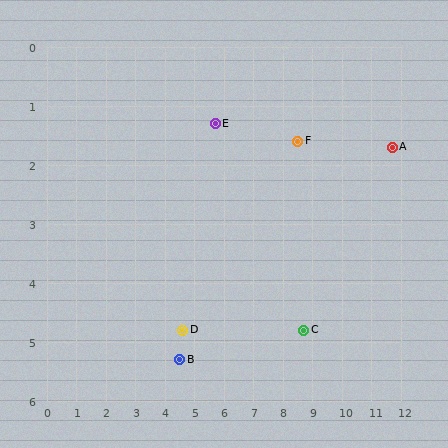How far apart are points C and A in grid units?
Points C and A are about 4.3 grid units apart.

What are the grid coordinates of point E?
Point E is at approximately (5.7, 1.3).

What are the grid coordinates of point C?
Point C is at approximately (8.7, 4.8).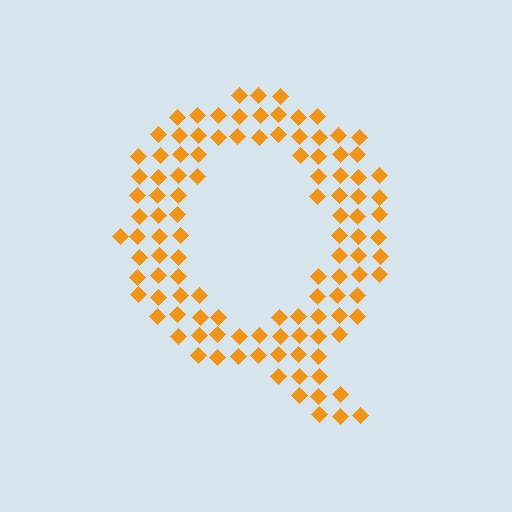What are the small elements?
The small elements are diamonds.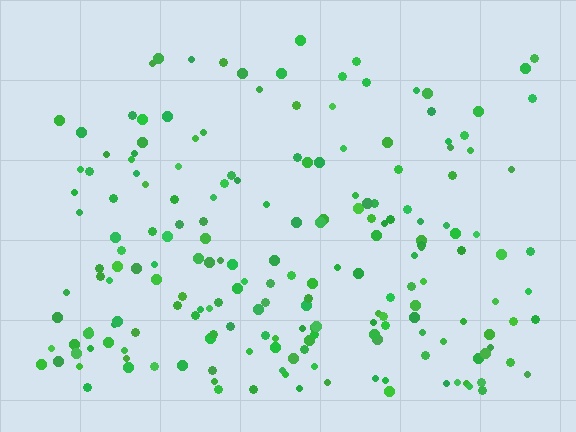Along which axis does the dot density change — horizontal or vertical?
Vertical.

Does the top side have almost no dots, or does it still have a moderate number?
Still a moderate number, just noticeably fewer than the bottom.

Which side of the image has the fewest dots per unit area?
The top.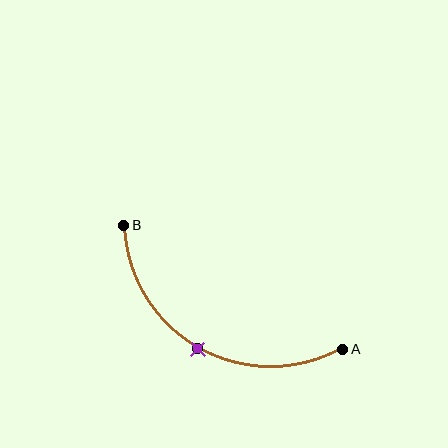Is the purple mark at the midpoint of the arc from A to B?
Yes. The purple mark lies on the arc at equal arc-length from both A and B — it is the arc midpoint.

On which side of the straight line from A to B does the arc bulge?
The arc bulges below the straight line connecting A and B.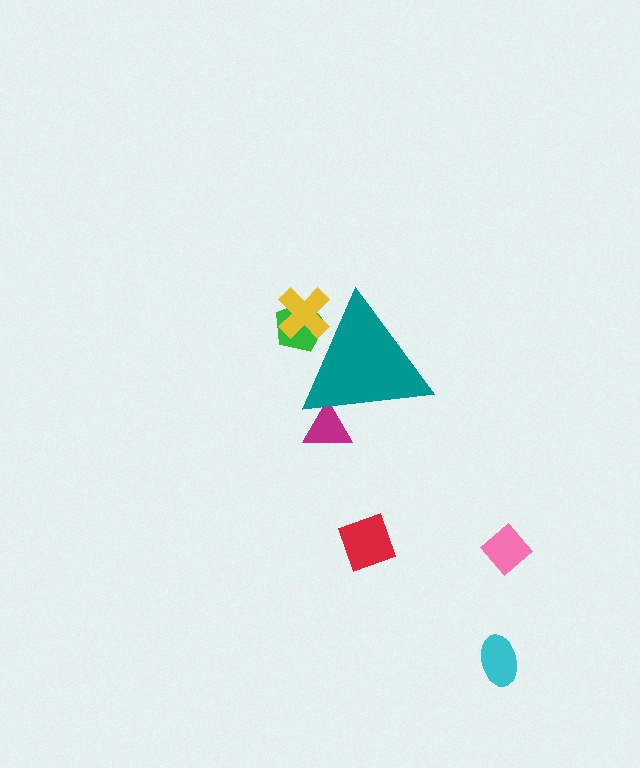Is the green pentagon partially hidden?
Yes, the green pentagon is partially hidden behind the teal triangle.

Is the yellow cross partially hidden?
Yes, the yellow cross is partially hidden behind the teal triangle.